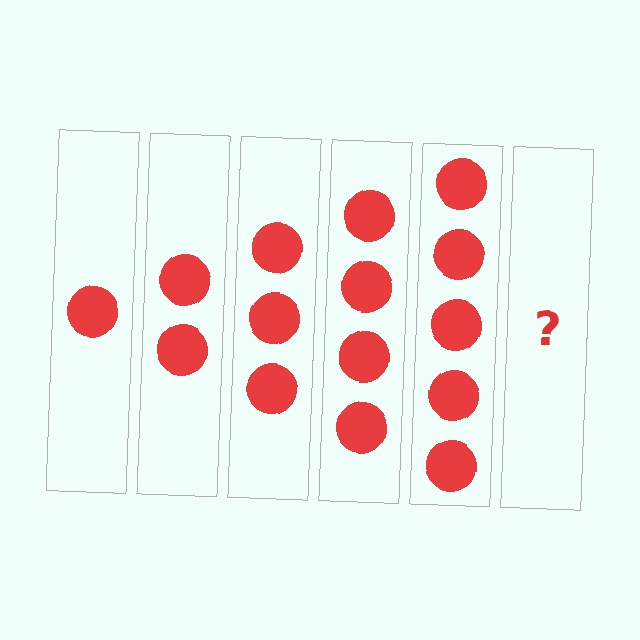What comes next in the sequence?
The next element should be 6 circles.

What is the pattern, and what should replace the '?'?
The pattern is that each step adds one more circle. The '?' should be 6 circles.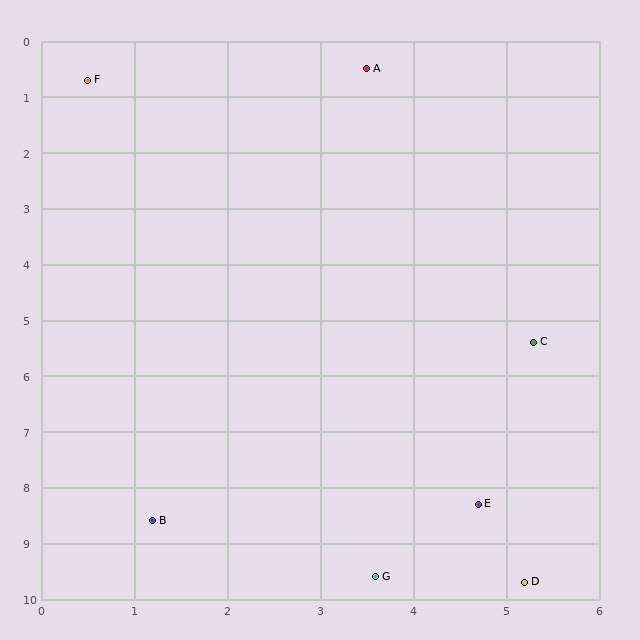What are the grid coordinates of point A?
Point A is at approximately (3.5, 0.5).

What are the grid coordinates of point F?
Point F is at approximately (0.5, 0.7).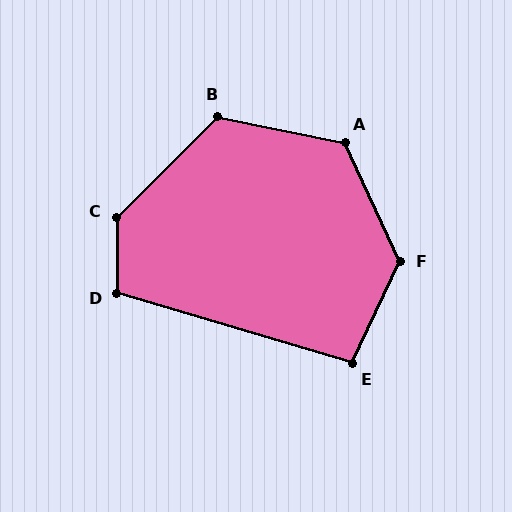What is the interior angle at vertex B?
Approximately 124 degrees (obtuse).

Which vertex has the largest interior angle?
C, at approximately 135 degrees.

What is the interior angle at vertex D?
Approximately 106 degrees (obtuse).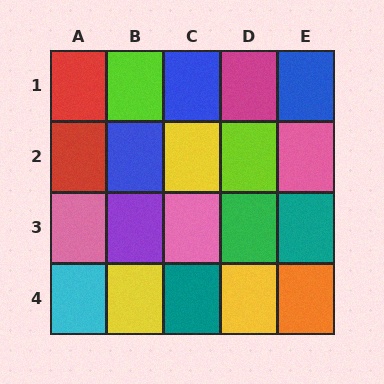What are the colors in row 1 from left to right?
Red, lime, blue, magenta, blue.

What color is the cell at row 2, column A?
Red.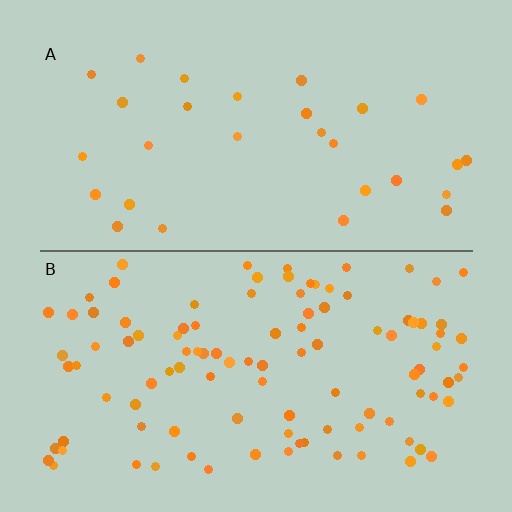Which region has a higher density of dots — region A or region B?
B (the bottom).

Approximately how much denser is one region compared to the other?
Approximately 3.5× — region B over region A.